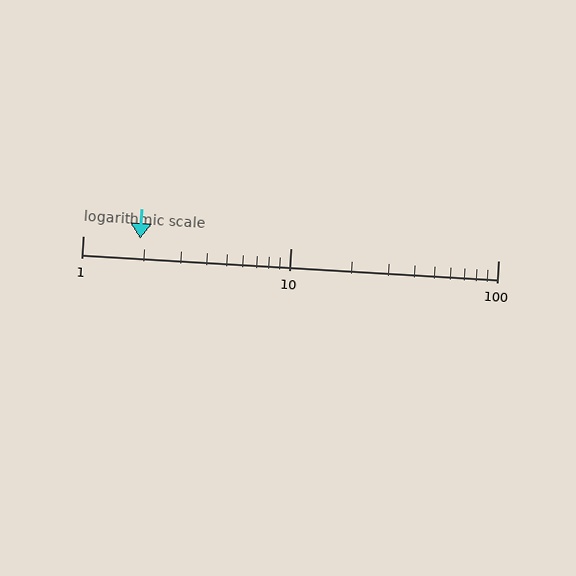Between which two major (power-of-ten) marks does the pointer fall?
The pointer is between 1 and 10.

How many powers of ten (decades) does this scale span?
The scale spans 2 decades, from 1 to 100.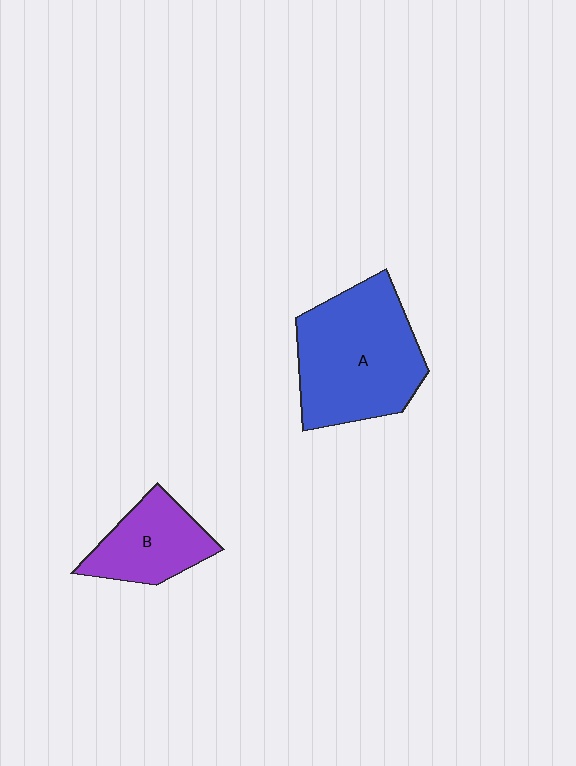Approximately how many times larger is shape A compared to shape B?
Approximately 1.9 times.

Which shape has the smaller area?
Shape B (purple).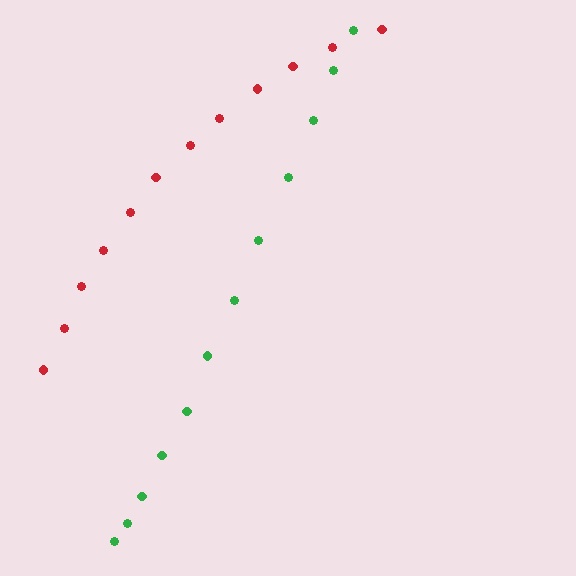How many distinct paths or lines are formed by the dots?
There are 2 distinct paths.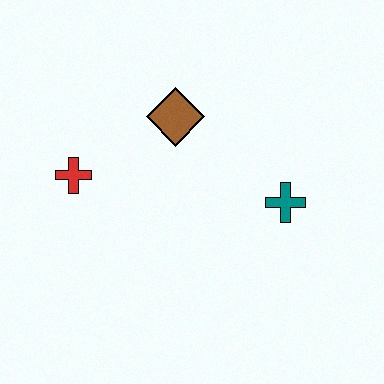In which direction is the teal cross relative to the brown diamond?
The teal cross is to the right of the brown diamond.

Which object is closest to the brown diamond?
The red cross is closest to the brown diamond.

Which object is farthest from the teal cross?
The red cross is farthest from the teal cross.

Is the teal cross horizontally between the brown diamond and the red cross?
No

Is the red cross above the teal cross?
Yes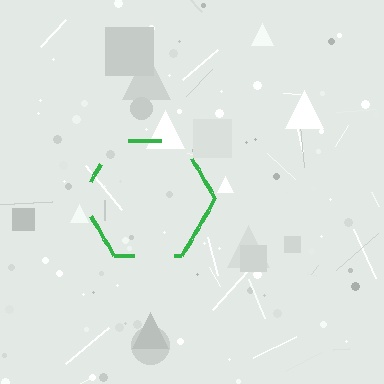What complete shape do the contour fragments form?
The contour fragments form a hexagon.